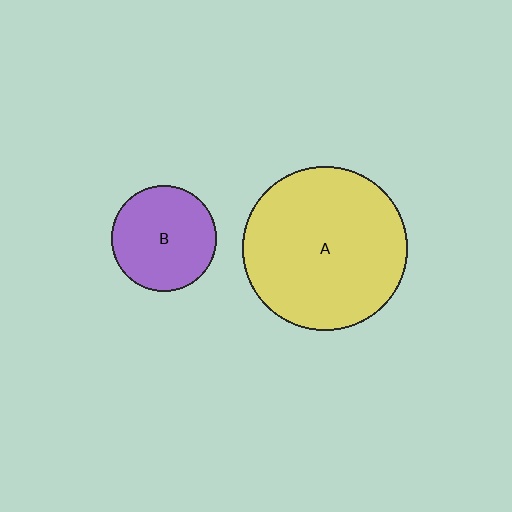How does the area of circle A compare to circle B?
Approximately 2.4 times.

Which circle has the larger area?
Circle A (yellow).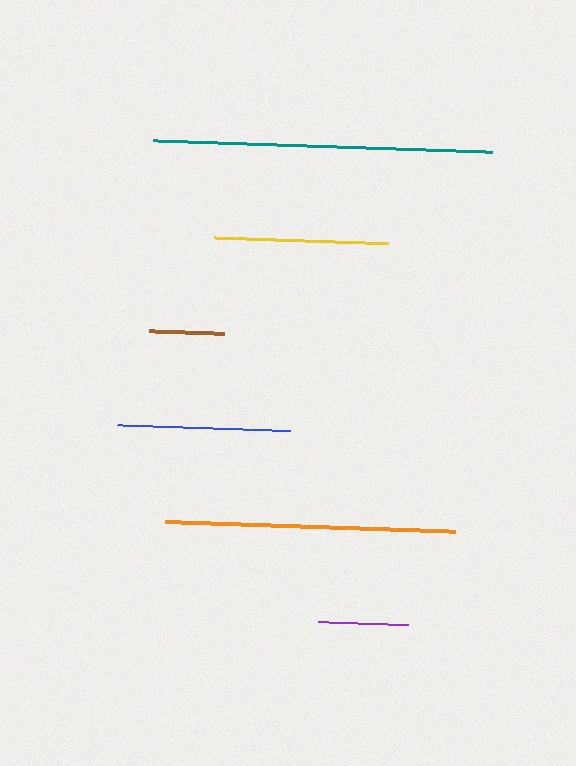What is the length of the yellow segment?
The yellow segment is approximately 174 pixels long.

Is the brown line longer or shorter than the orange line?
The orange line is longer than the brown line.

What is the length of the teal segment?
The teal segment is approximately 339 pixels long.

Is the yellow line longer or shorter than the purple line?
The yellow line is longer than the purple line.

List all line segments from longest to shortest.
From longest to shortest: teal, orange, yellow, blue, purple, brown.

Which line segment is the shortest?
The brown line is the shortest at approximately 75 pixels.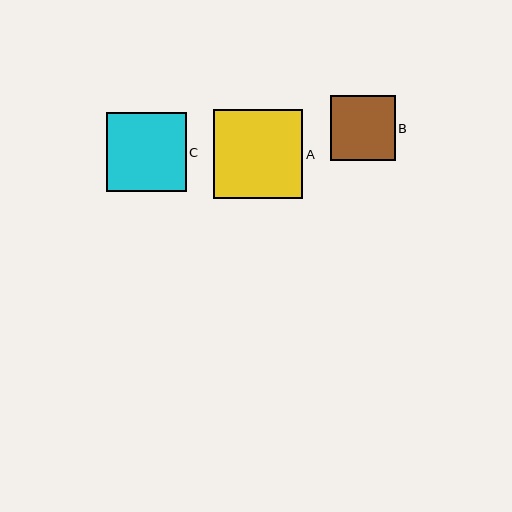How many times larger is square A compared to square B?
Square A is approximately 1.4 times the size of square B.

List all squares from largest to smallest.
From largest to smallest: A, C, B.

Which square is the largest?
Square A is the largest with a size of approximately 89 pixels.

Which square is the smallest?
Square B is the smallest with a size of approximately 65 pixels.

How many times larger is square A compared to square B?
Square A is approximately 1.4 times the size of square B.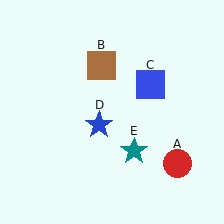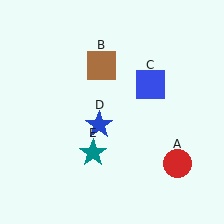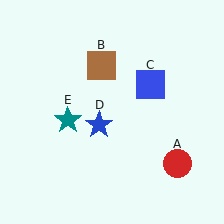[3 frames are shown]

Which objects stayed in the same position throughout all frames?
Red circle (object A) and brown square (object B) and blue square (object C) and blue star (object D) remained stationary.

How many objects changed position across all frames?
1 object changed position: teal star (object E).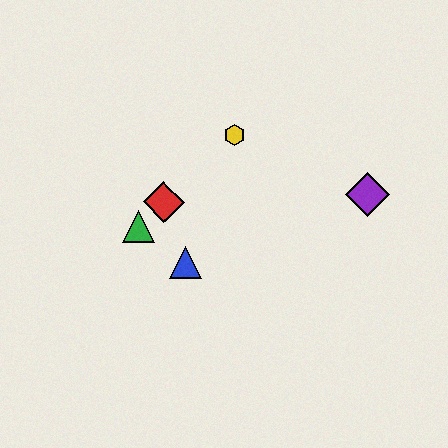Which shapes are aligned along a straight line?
The red diamond, the green triangle, the yellow hexagon are aligned along a straight line.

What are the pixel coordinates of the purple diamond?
The purple diamond is at (368, 194).